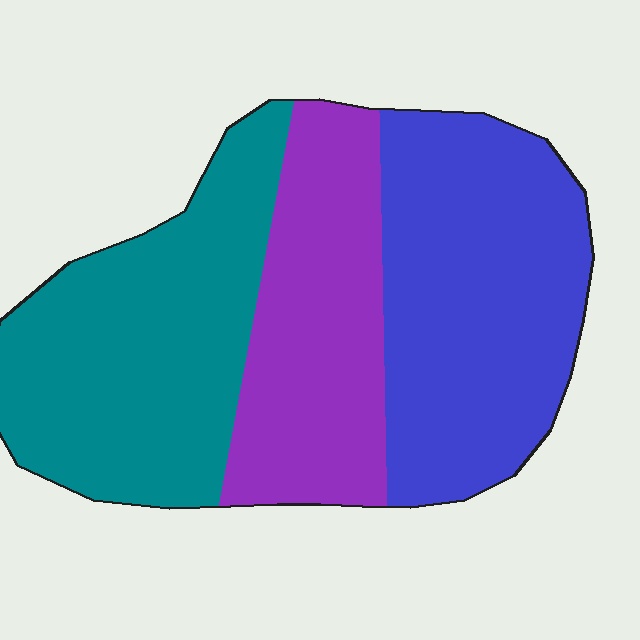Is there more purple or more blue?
Blue.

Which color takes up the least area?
Purple, at roughly 25%.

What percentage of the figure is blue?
Blue takes up between a quarter and a half of the figure.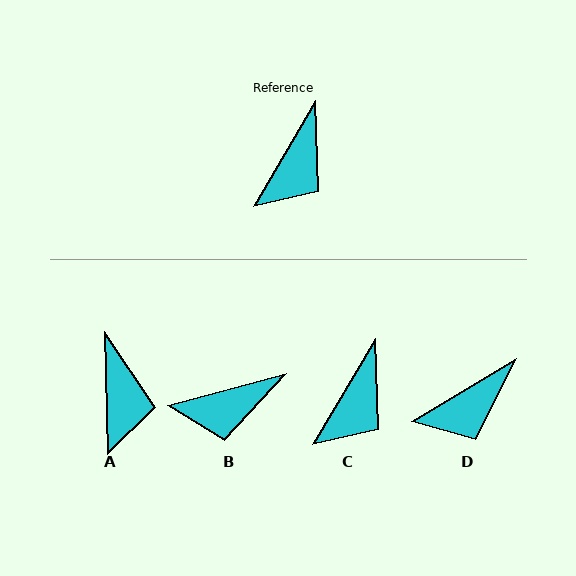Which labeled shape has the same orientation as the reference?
C.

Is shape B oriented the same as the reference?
No, it is off by about 44 degrees.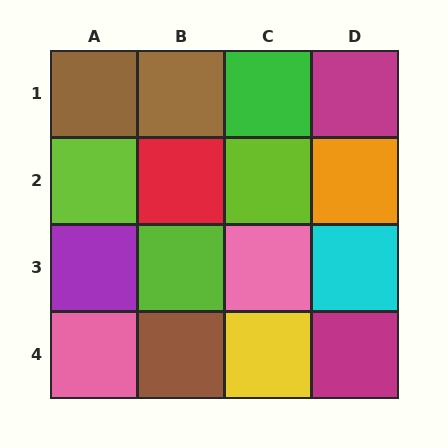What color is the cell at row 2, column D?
Orange.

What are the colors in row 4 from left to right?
Pink, brown, yellow, magenta.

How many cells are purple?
1 cell is purple.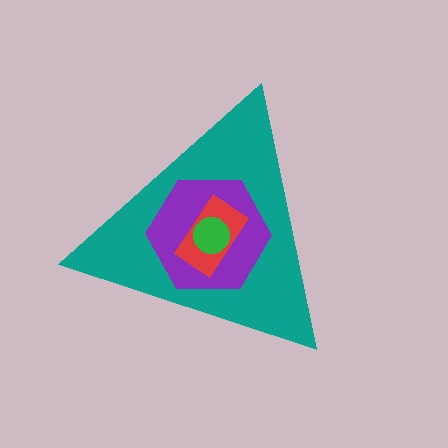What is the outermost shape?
The teal triangle.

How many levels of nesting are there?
4.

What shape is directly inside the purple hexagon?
The red rectangle.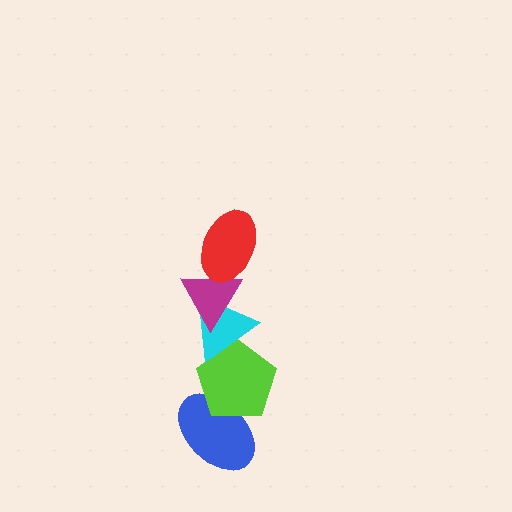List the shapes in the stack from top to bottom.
From top to bottom: the red ellipse, the magenta triangle, the cyan triangle, the lime pentagon, the blue ellipse.